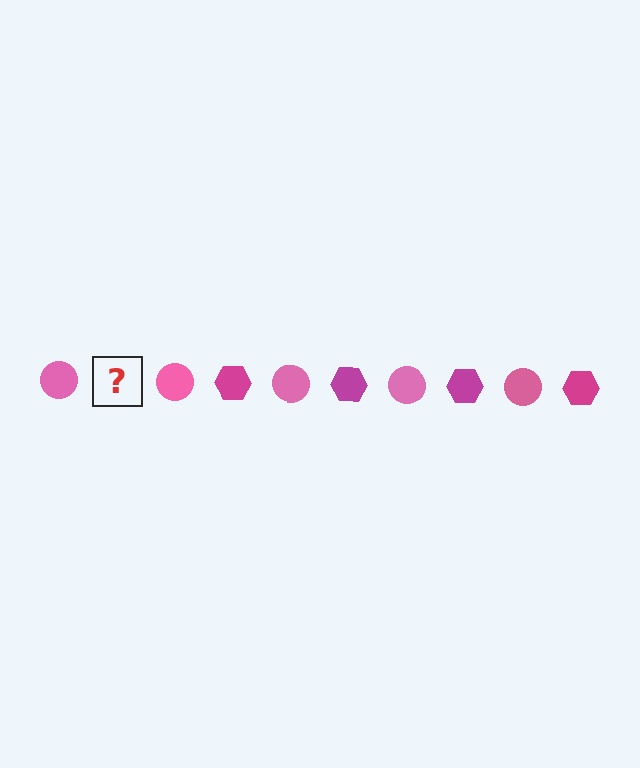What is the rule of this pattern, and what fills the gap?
The rule is that the pattern alternates between pink circle and magenta hexagon. The gap should be filled with a magenta hexagon.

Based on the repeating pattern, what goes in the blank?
The blank should be a magenta hexagon.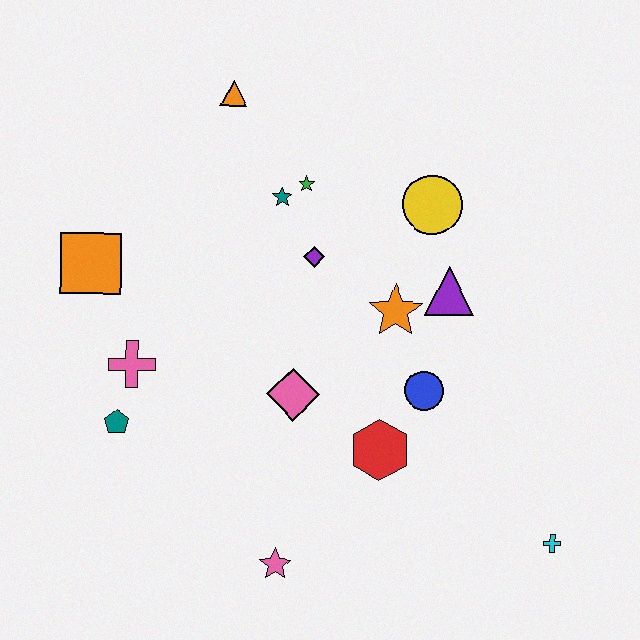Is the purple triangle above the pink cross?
Yes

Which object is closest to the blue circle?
The red hexagon is closest to the blue circle.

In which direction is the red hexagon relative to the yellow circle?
The red hexagon is below the yellow circle.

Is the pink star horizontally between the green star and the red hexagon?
No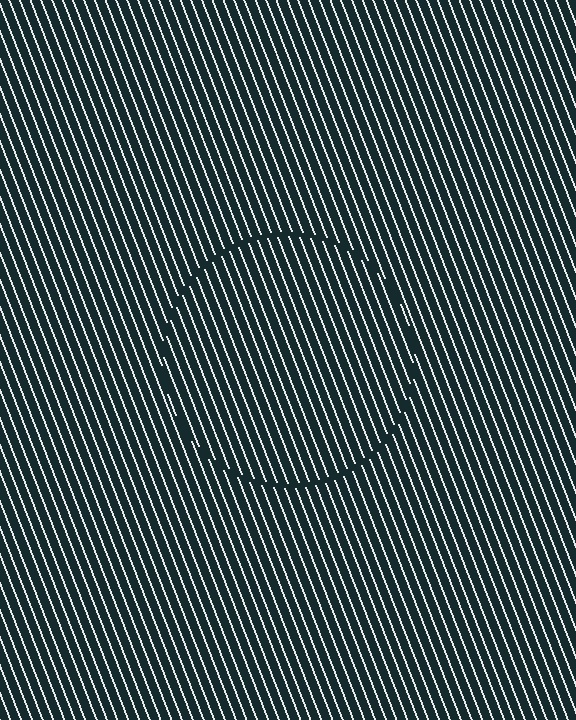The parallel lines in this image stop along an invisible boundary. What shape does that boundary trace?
An illusory circle. The interior of the shape contains the same grating, shifted by half a period — the contour is defined by the phase discontinuity where line-ends from the inner and outer gratings abut.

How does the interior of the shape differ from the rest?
The interior of the shape contains the same grating, shifted by half a period — the contour is defined by the phase discontinuity where line-ends from the inner and outer gratings abut.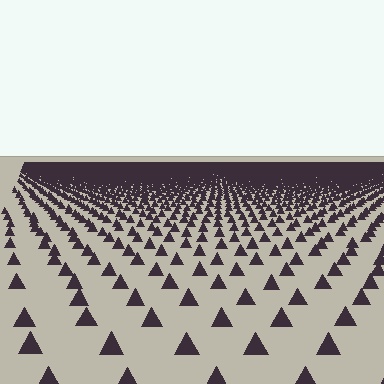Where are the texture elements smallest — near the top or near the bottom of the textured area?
Near the top.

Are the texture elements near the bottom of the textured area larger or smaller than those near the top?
Larger. Near the bottom, elements are closer to the viewer and appear at a bigger on-screen size.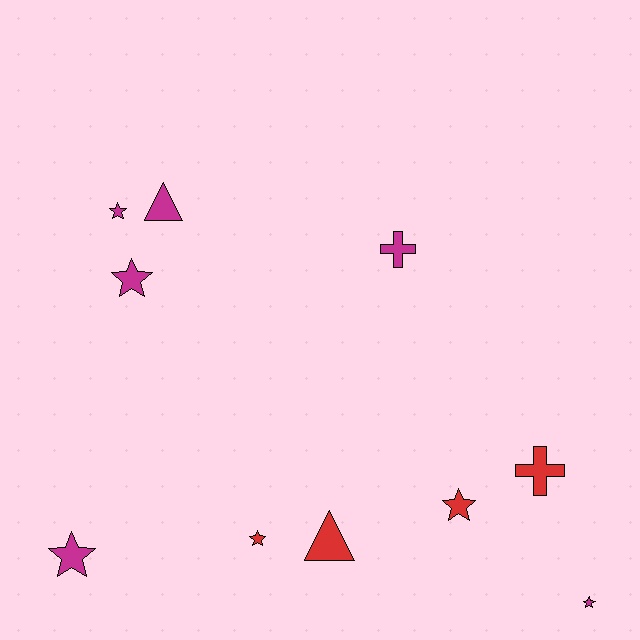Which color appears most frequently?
Magenta, with 6 objects.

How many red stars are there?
There are 2 red stars.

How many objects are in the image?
There are 10 objects.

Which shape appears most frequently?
Star, with 6 objects.